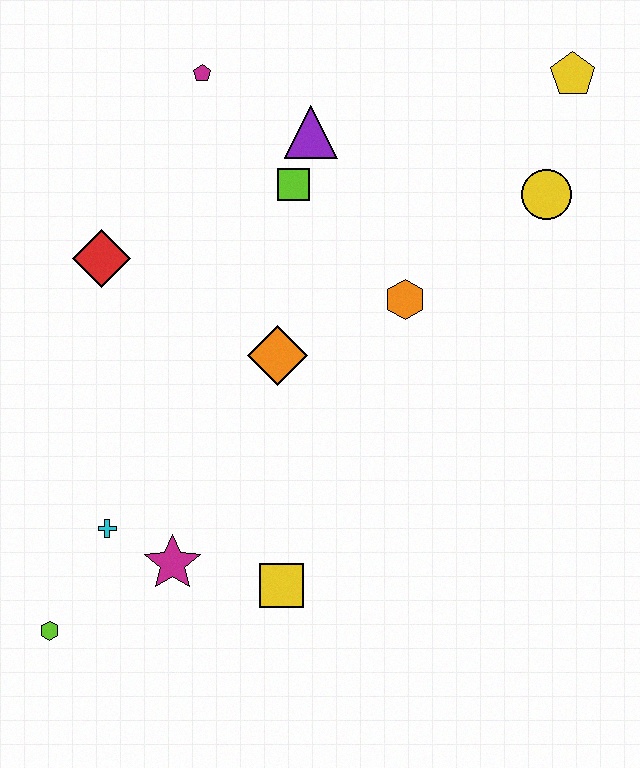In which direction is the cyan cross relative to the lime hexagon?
The cyan cross is above the lime hexagon.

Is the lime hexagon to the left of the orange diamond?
Yes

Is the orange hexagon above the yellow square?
Yes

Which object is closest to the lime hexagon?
The cyan cross is closest to the lime hexagon.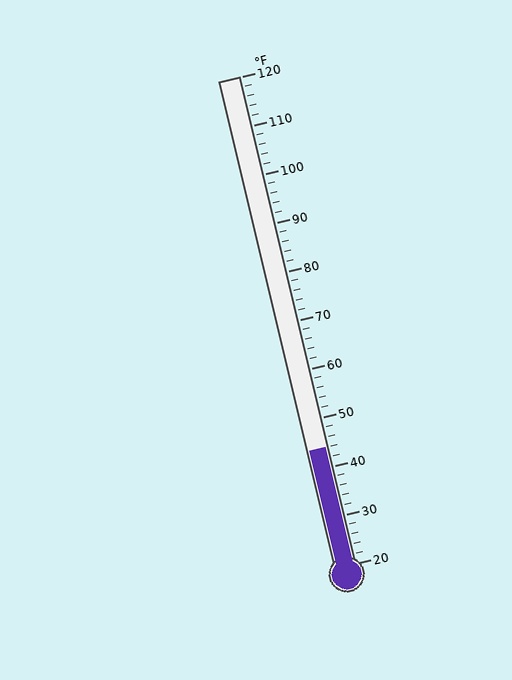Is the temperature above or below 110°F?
The temperature is below 110°F.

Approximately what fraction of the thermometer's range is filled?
The thermometer is filled to approximately 25% of its range.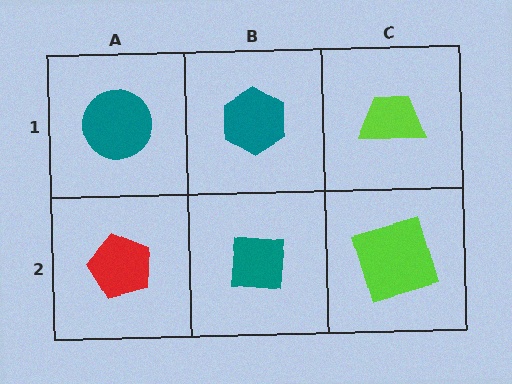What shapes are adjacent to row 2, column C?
A lime trapezoid (row 1, column C), a teal square (row 2, column B).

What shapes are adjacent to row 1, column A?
A red pentagon (row 2, column A), a teal hexagon (row 1, column B).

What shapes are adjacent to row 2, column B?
A teal hexagon (row 1, column B), a red pentagon (row 2, column A), a lime square (row 2, column C).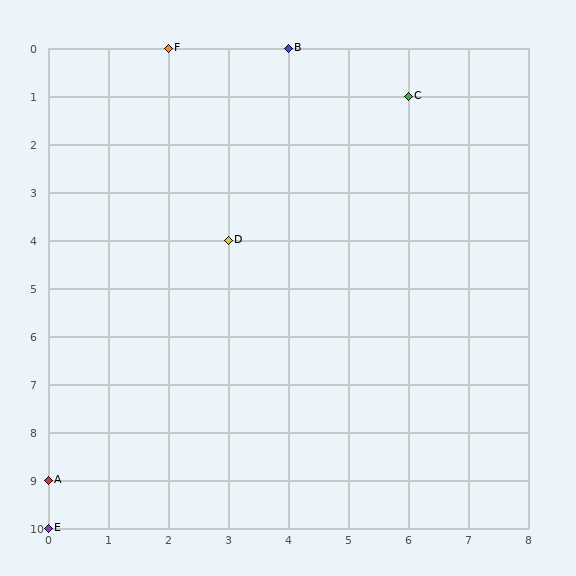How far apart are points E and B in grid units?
Points E and B are 4 columns and 10 rows apart (about 10.8 grid units diagonally).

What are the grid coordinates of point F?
Point F is at grid coordinates (2, 0).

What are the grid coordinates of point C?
Point C is at grid coordinates (6, 1).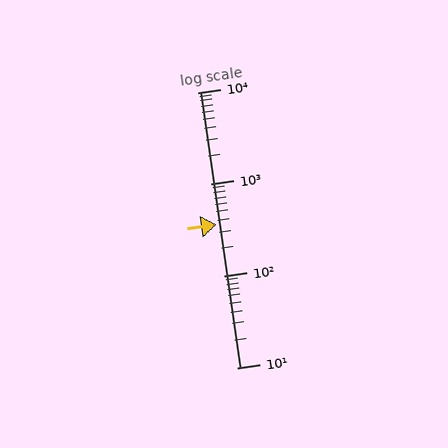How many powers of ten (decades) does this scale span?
The scale spans 3 decades, from 10 to 10000.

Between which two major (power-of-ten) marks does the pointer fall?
The pointer is between 100 and 1000.